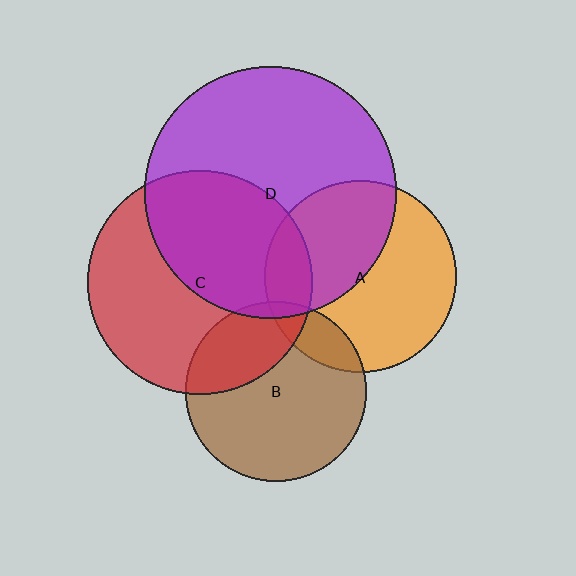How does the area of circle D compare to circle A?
Approximately 1.7 times.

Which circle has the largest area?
Circle D (purple).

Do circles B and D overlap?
Yes.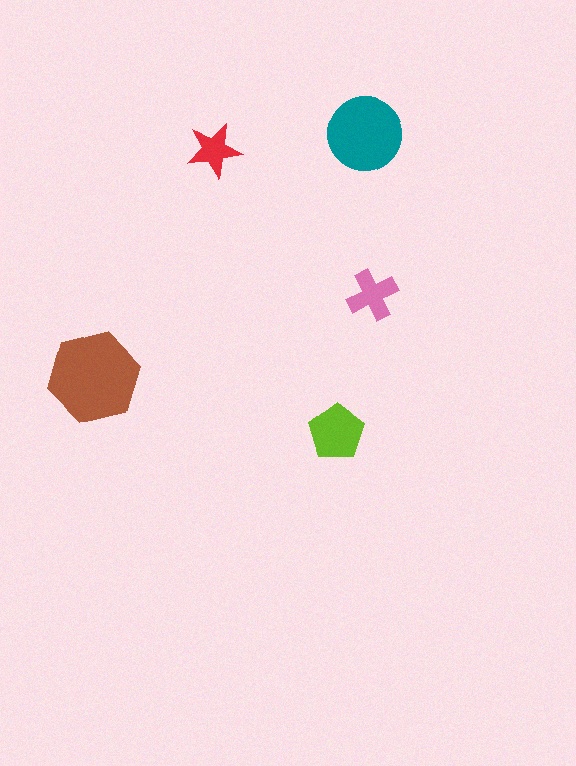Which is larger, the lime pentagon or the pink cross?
The lime pentagon.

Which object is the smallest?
The red star.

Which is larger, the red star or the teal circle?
The teal circle.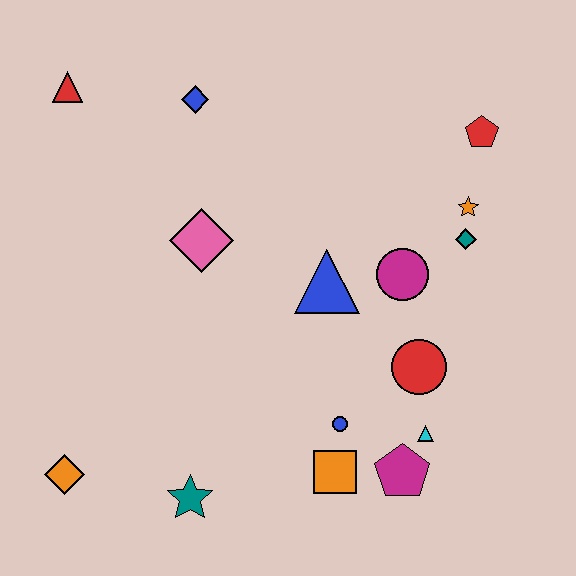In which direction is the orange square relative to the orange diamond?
The orange square is to the right of the orange diamond.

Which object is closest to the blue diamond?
The red triangle is closest to the blue diamond.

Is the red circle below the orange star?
Yes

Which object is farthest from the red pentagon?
The orange diamond is farthest from the red pentagon.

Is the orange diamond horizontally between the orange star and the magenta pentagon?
No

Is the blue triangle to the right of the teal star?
Yes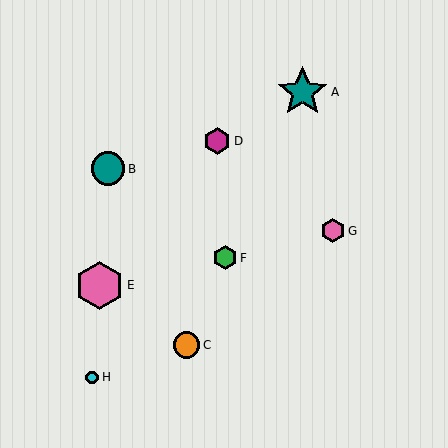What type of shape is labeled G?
Shape G is a pink hexagon.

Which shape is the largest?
The teal star (labeled A) is the largest.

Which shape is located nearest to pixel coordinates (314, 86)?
The teal star (labeled A) at (302, 92) is nearest to that location.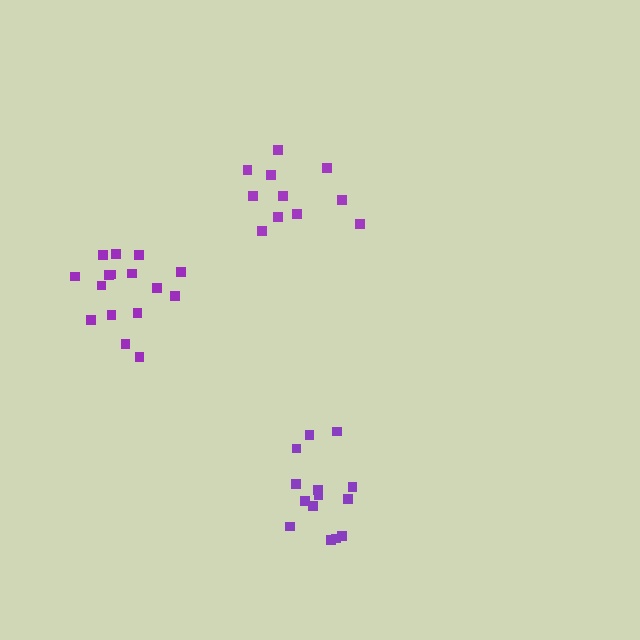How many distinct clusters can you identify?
There are 3 distinct clusters.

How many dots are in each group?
Group 1: 14 dots, Group 2: 11 dots, Group 3: 16 dots (41 total).